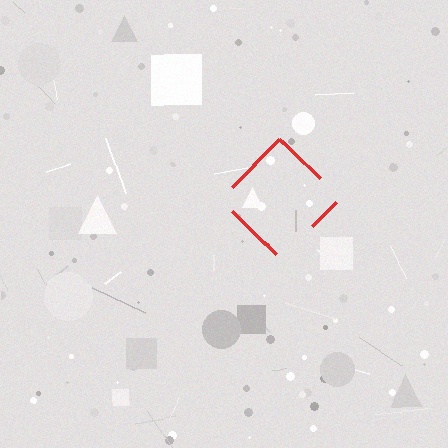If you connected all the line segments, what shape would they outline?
They would outline a diamond.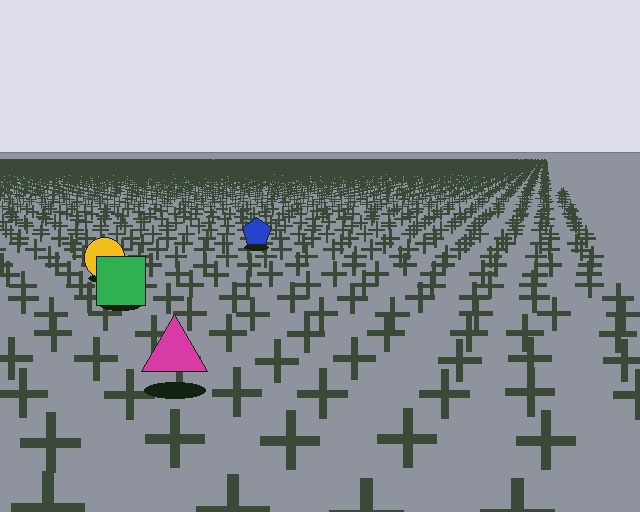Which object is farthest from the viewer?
The blue pentagon is farthest from the viewer. It appears smaller and the ground texture around it is denser.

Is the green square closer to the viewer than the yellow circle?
Yes. The green square is closer — you can tell from the texture gradient: the ground texture is coarser near it.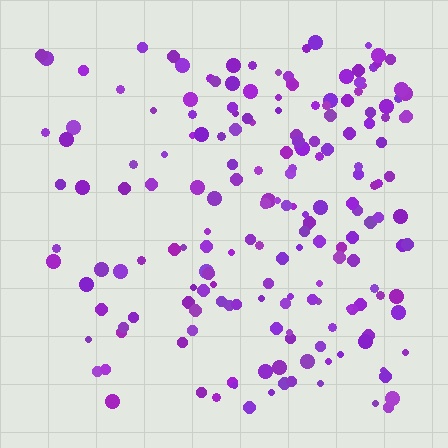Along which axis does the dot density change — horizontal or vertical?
Horizontal.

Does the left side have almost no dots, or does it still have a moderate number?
Still a moderate number, just noticeably fewer than the right.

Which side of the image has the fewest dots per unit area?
The left.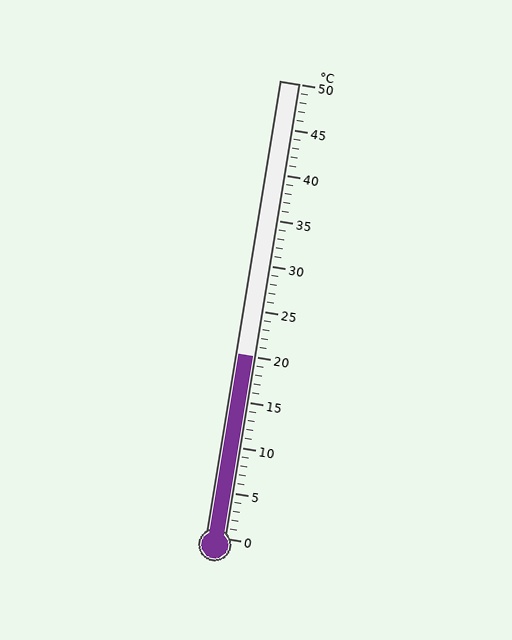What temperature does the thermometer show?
The thermometer shows approximately 20°C.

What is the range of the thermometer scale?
The thermometer scale ranges from 0°C to 50°C.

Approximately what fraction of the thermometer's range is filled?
The thermometer is filled to approximately 40% of its range.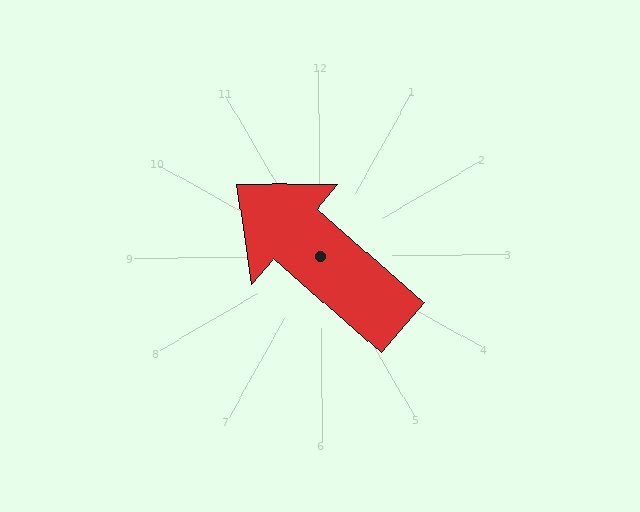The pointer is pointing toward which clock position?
Roughly 10 o'clock.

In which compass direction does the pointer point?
Northwest.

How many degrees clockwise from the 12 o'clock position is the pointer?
Approximately 311 degrees.